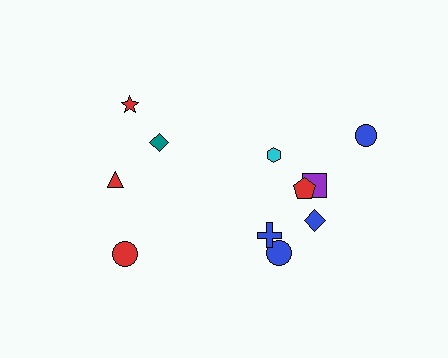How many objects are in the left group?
There are 4 objects.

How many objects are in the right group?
There are 7 objects.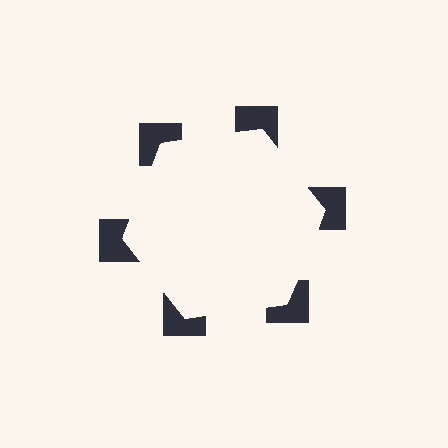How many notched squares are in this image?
There are 6 — one at each vertex of the illusory hexagon.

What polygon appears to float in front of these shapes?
An illusory hexagon — its edges are inferred from the aligned wedge cuts in the notched squares, not physically drawn.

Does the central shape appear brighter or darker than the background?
It typically appears slightly brighter than the background, even though no actual brightness change is drawn.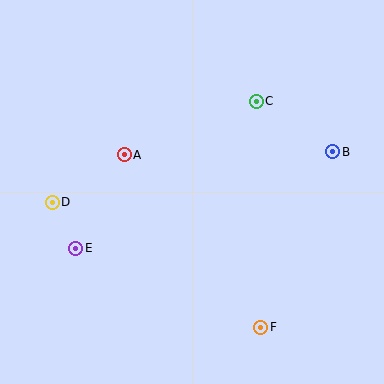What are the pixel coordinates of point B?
Point B is at (333, 152).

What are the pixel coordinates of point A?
Point A is at (124, 155).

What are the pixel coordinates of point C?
Point C is at (256, 101).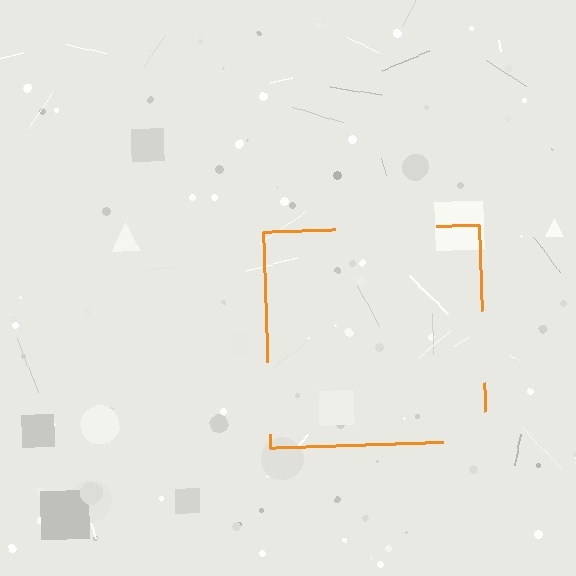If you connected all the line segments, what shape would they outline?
They would outline a square.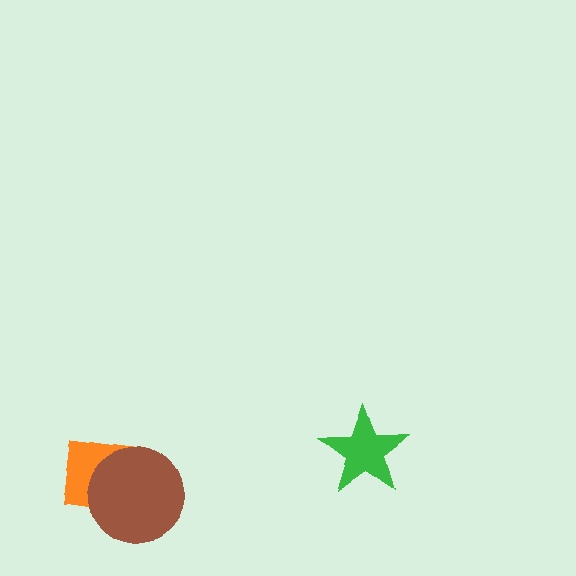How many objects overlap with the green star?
0 objects overlap with the green star.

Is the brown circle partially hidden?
No, no other shape covers it.